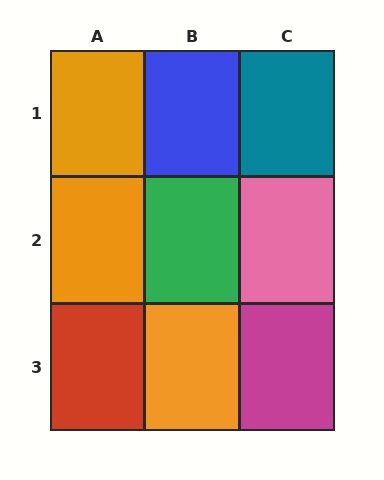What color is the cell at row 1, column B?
Blue.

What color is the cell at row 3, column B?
Orange.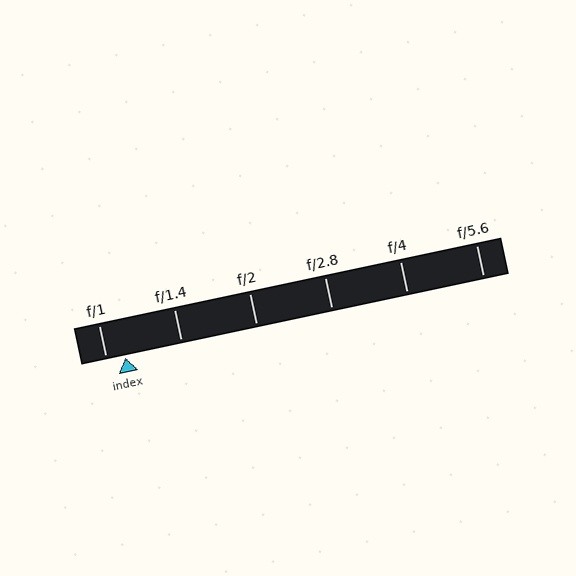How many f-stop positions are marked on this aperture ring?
There are 6 f-stop positions marked.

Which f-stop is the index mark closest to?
The index mark is closest to f/1.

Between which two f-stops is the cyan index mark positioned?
The index mark is between f/1 and f/1.4.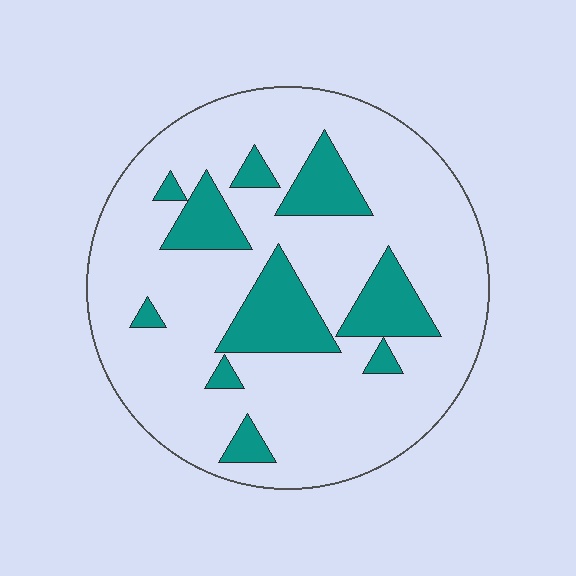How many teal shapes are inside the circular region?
10.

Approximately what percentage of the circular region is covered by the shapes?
Approximately 20%.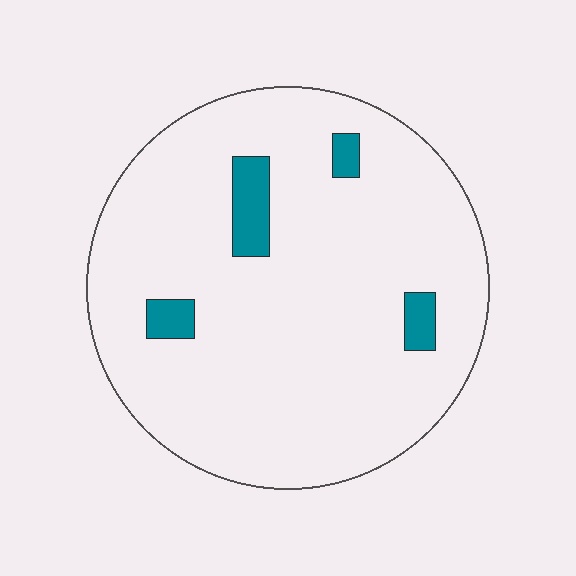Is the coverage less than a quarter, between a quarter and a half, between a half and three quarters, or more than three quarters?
Less than a quarter.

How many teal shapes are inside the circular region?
4.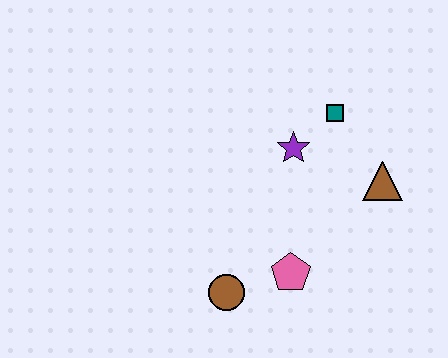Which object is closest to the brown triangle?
The teal square is closest to the brown triangle.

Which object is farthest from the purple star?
The brown circle is farthest from the purple star.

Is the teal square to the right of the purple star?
Yes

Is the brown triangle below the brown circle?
No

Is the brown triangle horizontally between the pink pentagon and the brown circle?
No